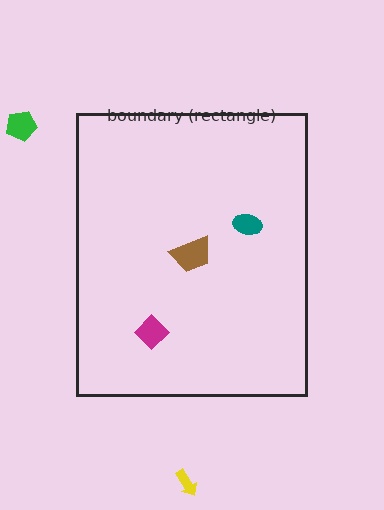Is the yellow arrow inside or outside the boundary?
Outside.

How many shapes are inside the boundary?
3 inside, 2 outside.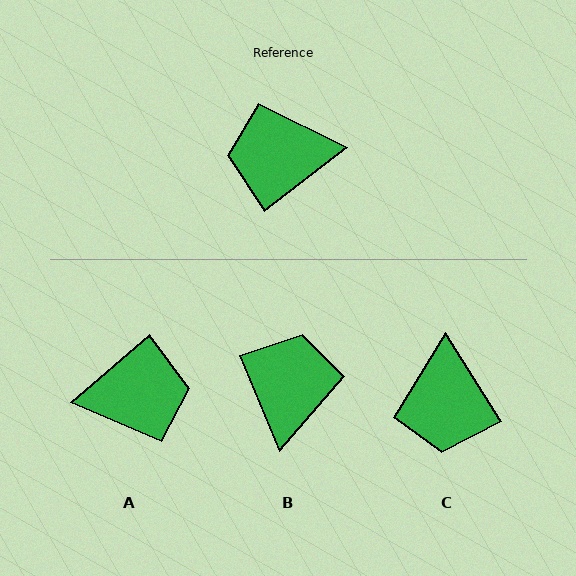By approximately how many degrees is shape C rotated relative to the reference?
Approximately 85 degrees counter-clockwise.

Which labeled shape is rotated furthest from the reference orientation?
A, about 177 degrees away.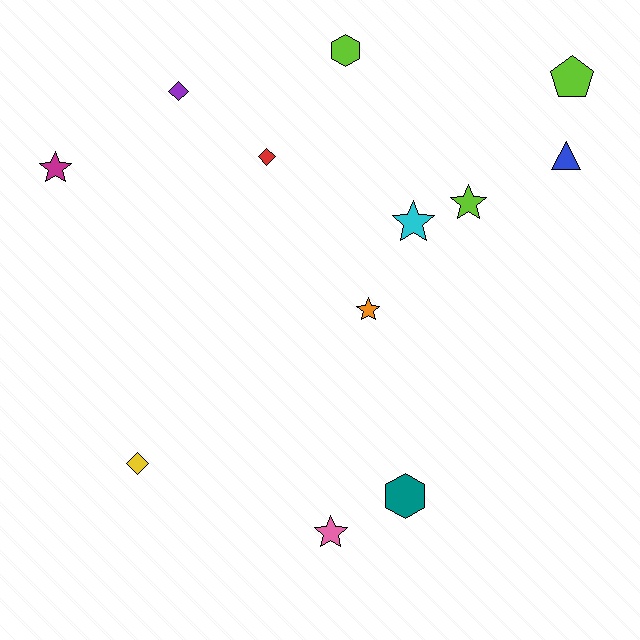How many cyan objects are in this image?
There is 1 cyan object.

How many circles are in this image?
There are no circles.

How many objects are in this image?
There are 12 objects.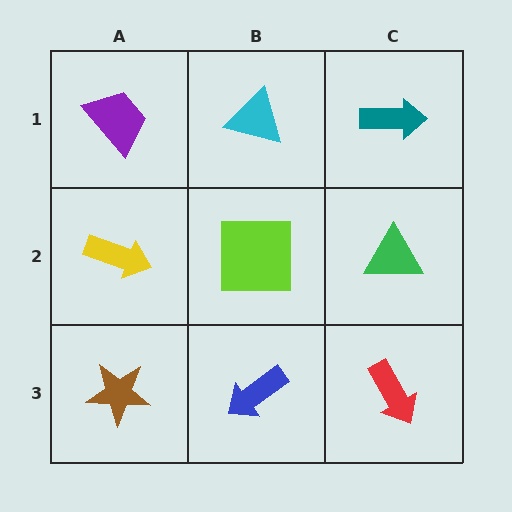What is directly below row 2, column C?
A red arrow.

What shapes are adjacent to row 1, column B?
A lime square (row 2, column B), a purple trapezoid (row 1, column A), a teal arrow (row 1, column C).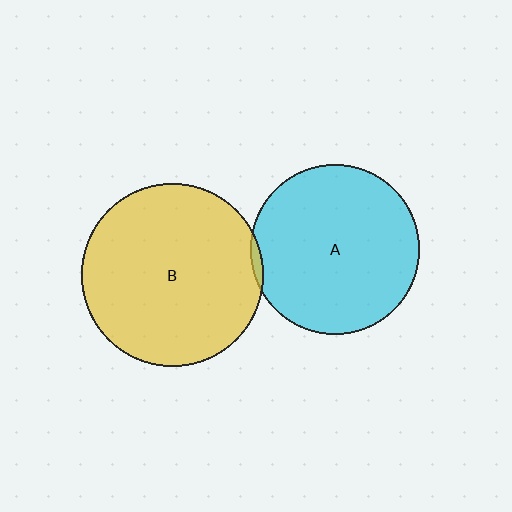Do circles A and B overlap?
Yes.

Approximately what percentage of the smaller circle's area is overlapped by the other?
Approximately 5%.